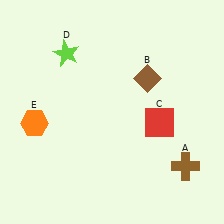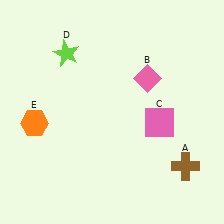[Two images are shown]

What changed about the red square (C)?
In Image 1, C is red. In Image 2, it changed to pink.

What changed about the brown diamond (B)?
In Image 1, B is brown. In Image 2, it changed to pink.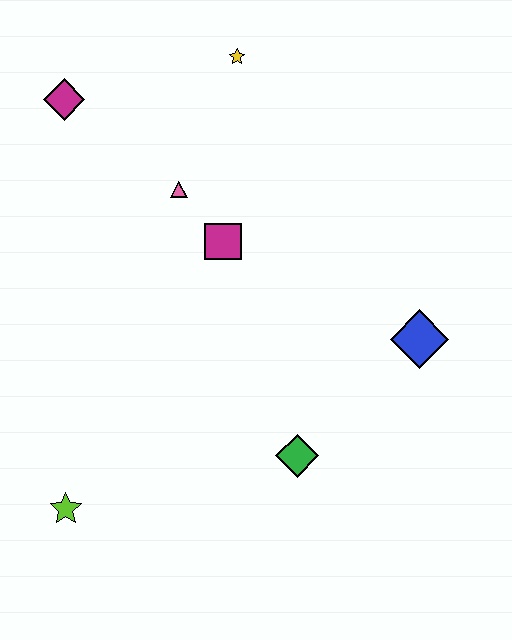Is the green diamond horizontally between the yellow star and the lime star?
No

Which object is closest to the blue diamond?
The green diamond is closest to the blue diamond.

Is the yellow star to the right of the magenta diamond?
Yes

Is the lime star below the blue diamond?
Yes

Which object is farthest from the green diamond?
The magenta diamond is farthest from the green diamond.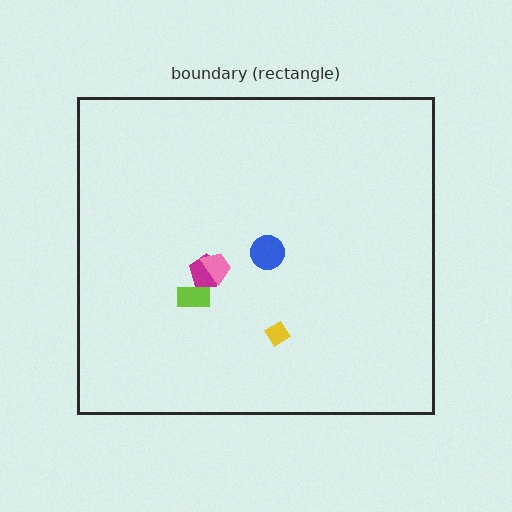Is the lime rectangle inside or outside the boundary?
Inside.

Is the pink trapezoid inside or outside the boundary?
Inside.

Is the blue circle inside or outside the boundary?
Inside.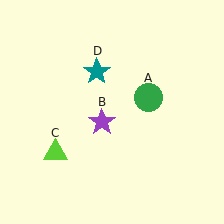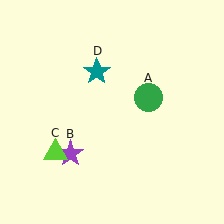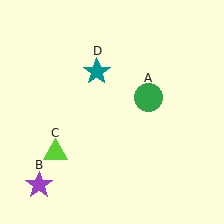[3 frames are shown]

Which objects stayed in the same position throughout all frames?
Green circle (object A) and lime triangle (object C) and teal star (object D) remained stationary.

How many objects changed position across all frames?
1 object changed position: purple star (object B).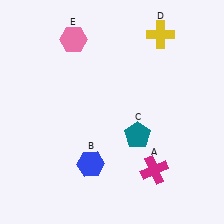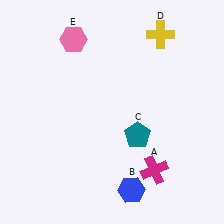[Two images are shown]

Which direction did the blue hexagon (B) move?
The blue hexagon (B) moved right.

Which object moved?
The blue hexagon (B) moved right.